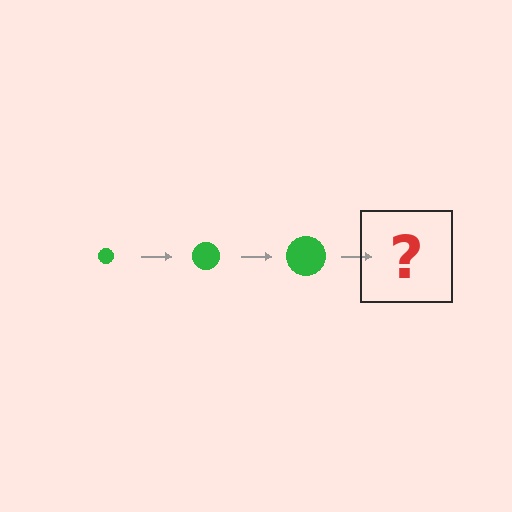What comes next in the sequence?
The next element should be a green circle, larger than the previous one.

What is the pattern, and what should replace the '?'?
The pattern is that the circle gets progressively larger each step. The '?' should be a green circle, larger than the previous one.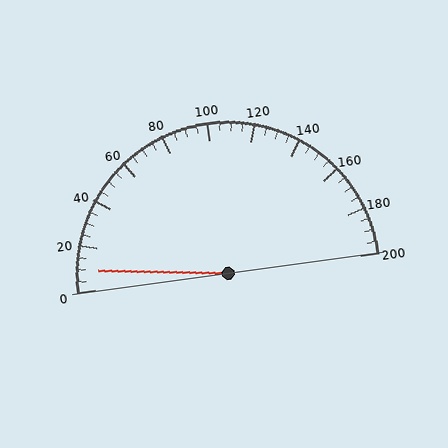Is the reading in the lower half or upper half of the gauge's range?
The reading is in the lower half of the range (0 to 200).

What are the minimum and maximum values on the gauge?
The gauge ranges from 0 to 200.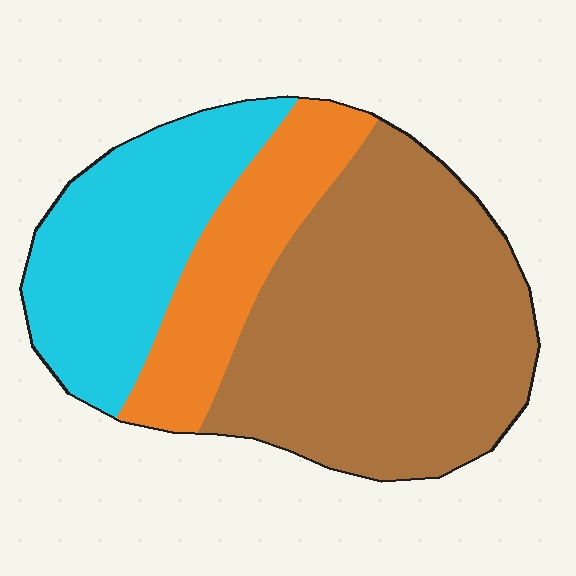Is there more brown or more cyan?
Brown.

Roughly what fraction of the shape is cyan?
Cyan takes up between a sixth and a third of the shape.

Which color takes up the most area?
Brown, at roughly 55%.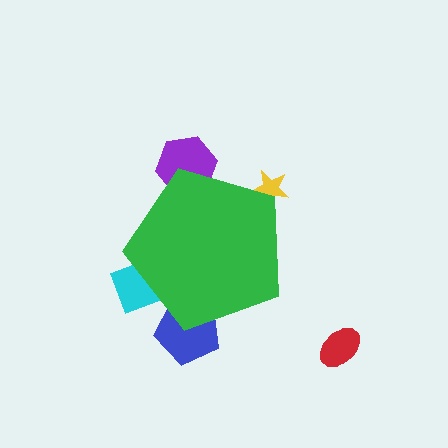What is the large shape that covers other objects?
A green pentagon.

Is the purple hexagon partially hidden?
Yes, the purple hexagon is partially hidden behind the green pentagon.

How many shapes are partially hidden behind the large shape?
4 shapes are partially hidden.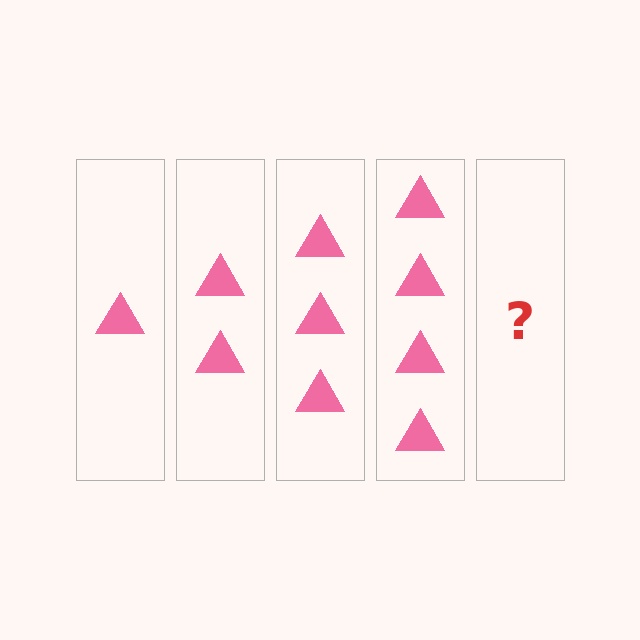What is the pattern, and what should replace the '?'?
The pattern is that each step adds one more triangle. The '?' should be 5 triangles.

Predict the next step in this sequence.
The next step is 5 triangles.